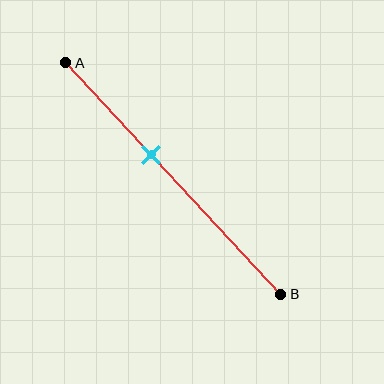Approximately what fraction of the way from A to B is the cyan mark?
The cyan mark is approximately 40% of the way from A to B.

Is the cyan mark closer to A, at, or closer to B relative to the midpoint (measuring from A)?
The cyan mark is closer to point A than the midpoint of segment AB.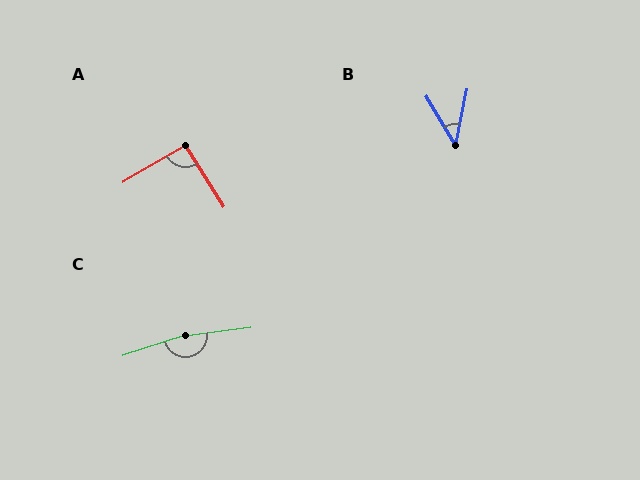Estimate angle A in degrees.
Approximately 92 degrees.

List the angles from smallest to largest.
B (43°), A (92°), C (169°).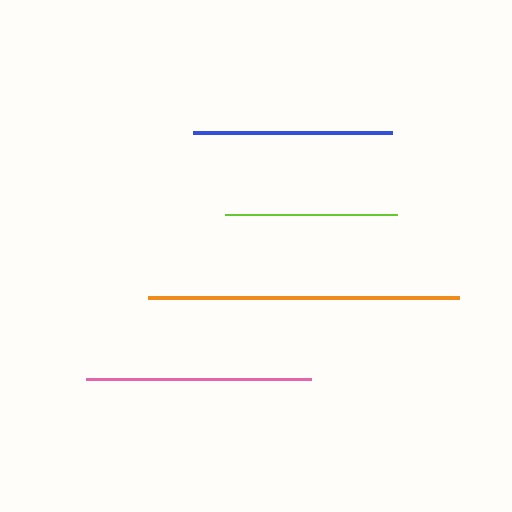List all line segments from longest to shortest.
From longest to shortest: orange, pink, blue, lime.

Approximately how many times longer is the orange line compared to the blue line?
The orange line is approximately 1.6 times the length of the blue line.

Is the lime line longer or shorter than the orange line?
The orange line is longer than the lime line.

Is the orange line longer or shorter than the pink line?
The orange line is longer than the pink line.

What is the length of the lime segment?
The lime segment is approximately 172 pixels long.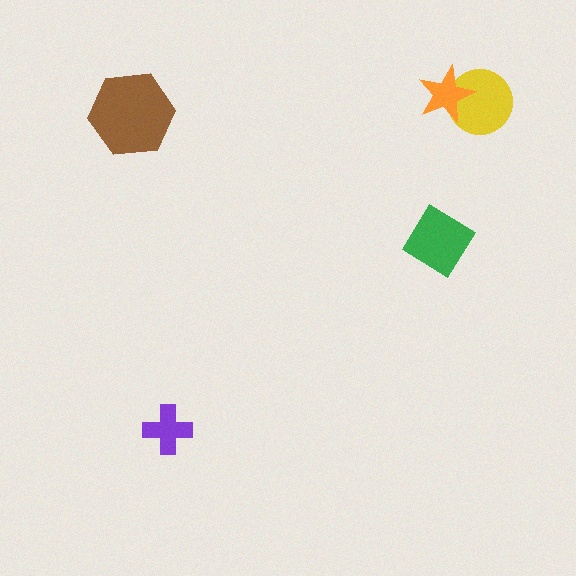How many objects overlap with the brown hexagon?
0 objects overlap with the brown hexagon.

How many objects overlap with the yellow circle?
1 object overlaps with the yellow circle.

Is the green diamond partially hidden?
No, no other shape covers it.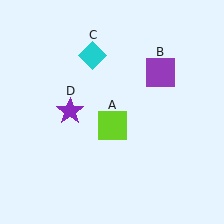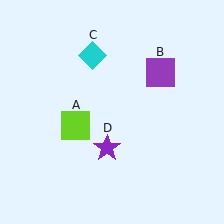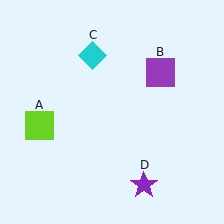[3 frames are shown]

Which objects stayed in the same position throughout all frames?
Purple square (object B) and cyan diamond (object C) remained stationary.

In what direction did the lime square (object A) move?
The lime square (object A) moved left.